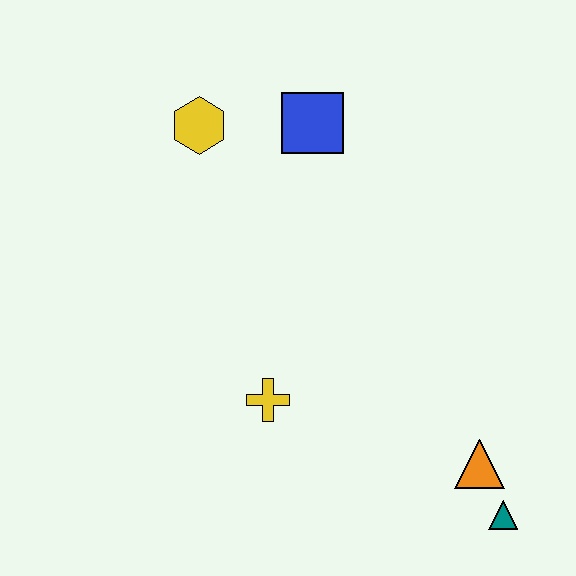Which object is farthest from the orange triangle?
The yellow hexagon is farthest from the orange triangle.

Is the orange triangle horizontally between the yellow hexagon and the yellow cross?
No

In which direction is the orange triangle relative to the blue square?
The orange triangle is below the blue square.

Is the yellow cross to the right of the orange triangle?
No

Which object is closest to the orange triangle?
The teal triangle is closest to the orange triangle.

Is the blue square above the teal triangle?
Yes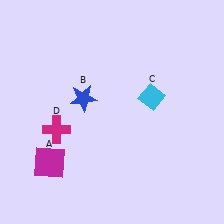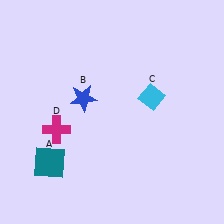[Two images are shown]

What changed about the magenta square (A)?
In Image 1, A is magenta. In Image 2, it changed to teal.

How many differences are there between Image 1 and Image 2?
There is 1 difference between the two images.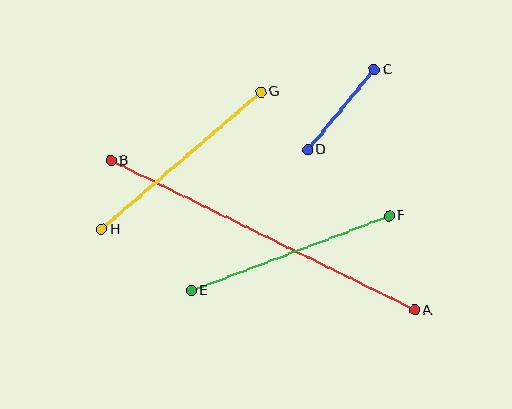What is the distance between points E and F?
The distance is approximately 212 pixels.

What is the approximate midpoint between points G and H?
The midpoint is at approximately (181, 161) pixels.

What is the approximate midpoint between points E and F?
The midpoint is at approximately (290, 253) pixels.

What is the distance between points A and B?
The distance is approximately 338 pixels.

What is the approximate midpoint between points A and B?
The midpoint is at approximately (263, 235) pixels.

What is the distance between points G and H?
The distance is approximately 210 pixels.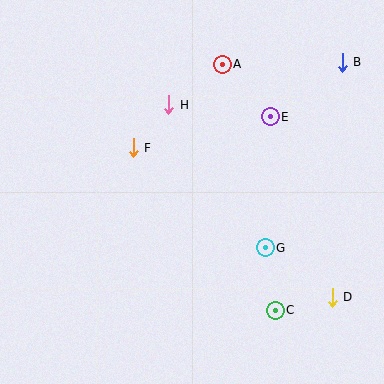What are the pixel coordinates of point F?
Point F is at (133, 148).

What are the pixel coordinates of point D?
Point D is at (332, 297).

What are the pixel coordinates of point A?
Point A is at (222, 64).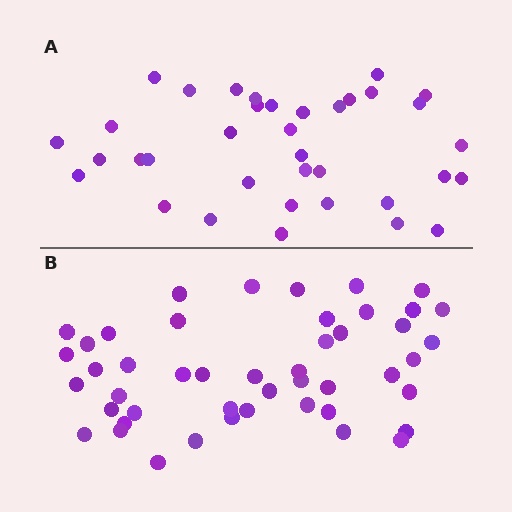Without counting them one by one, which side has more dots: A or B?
Region B (the bottom region) has more dots.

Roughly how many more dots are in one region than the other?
Region B has roughly 12 or so more dots than region A.